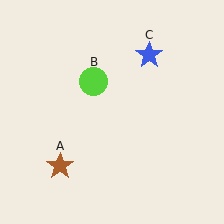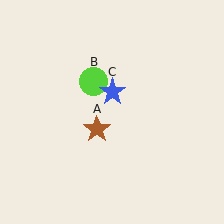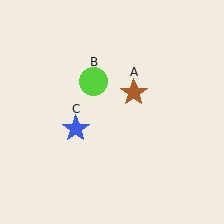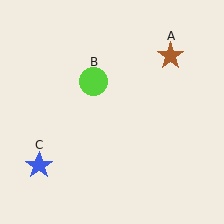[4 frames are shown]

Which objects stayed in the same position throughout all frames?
Lime circle (object B) remained stationary.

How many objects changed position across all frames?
2 objects changed position: brown star (object A), blue star (object C).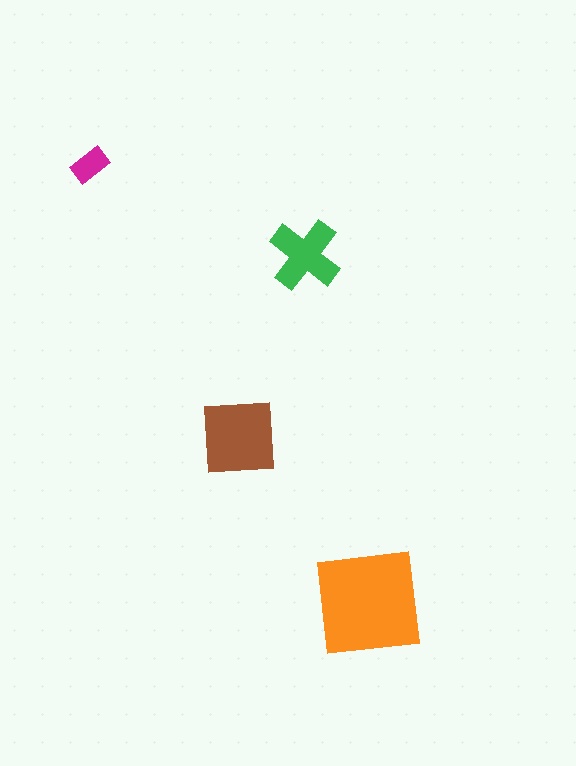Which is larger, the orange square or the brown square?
The orange square.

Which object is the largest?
The orange square.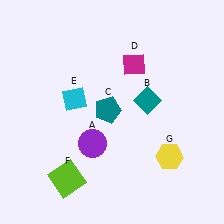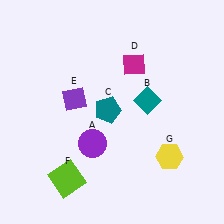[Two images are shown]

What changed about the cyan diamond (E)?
In Image 1, E is cyan. In Image 2, it changed to purple.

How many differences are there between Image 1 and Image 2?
There is 1 difference between the two images.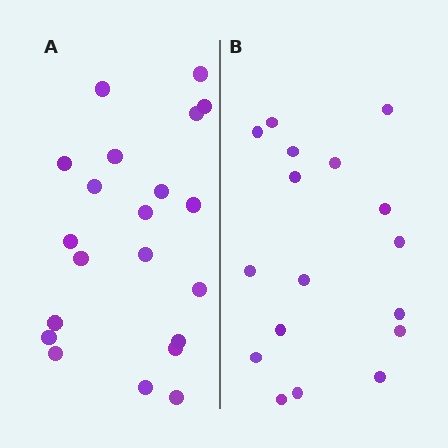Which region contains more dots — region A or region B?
Region A (the left region) has more dots.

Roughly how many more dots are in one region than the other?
Region A has about 4 more dots than region B.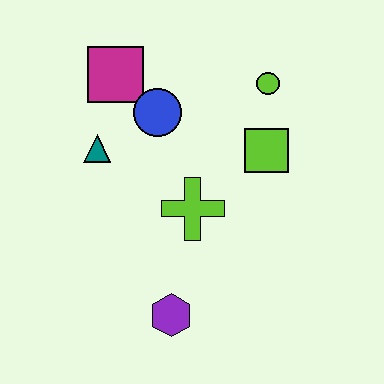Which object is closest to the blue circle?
The magenta square is closest to the blue circle.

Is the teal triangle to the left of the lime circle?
Yes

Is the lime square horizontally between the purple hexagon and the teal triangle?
No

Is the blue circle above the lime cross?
Yes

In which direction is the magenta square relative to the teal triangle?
The magenta square is above the teal triangle.